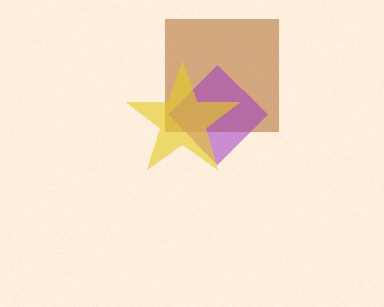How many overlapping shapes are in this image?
There are 3 overlapping shapes in the image.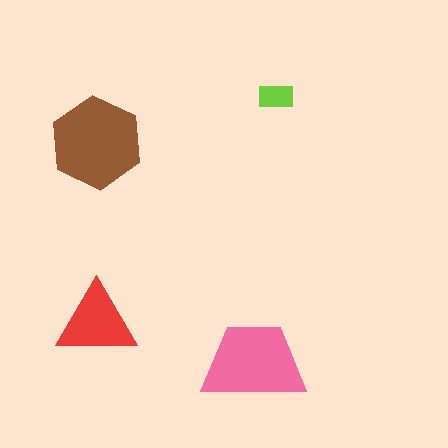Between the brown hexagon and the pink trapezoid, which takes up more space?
The brown hexagon.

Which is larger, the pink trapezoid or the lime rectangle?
The pink trapezoid.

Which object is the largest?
The brown hexagon.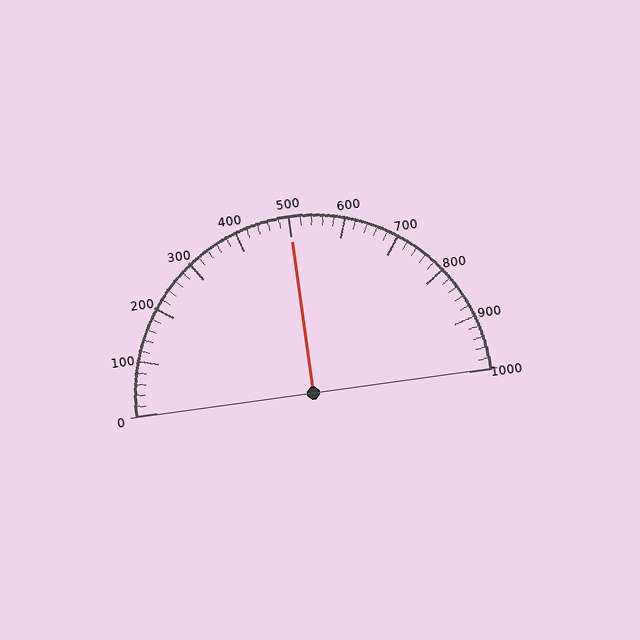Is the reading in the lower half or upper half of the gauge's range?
The reading is in the upper half of the range (0 to 1000).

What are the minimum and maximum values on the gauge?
The gauge ranges from 0 to 1000.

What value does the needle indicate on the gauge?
The needle indicates approximately 500.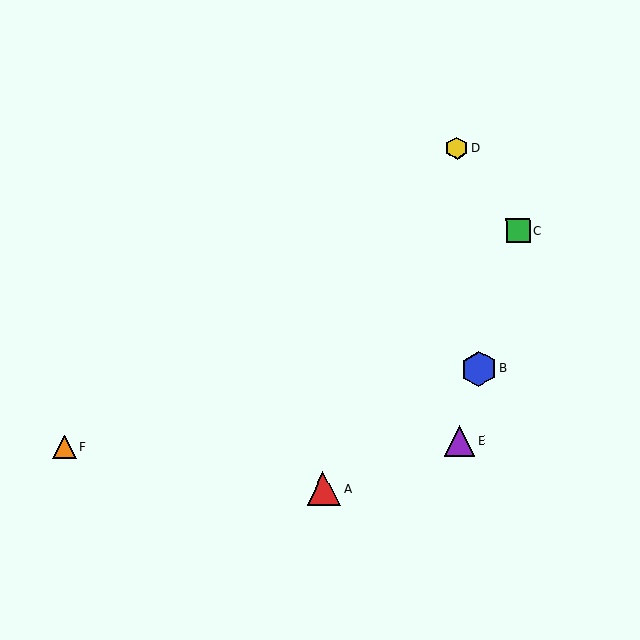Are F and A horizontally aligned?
No, F is at y≈447 and A is at y≈489.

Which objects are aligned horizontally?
Objects E, F are aligned horizontally.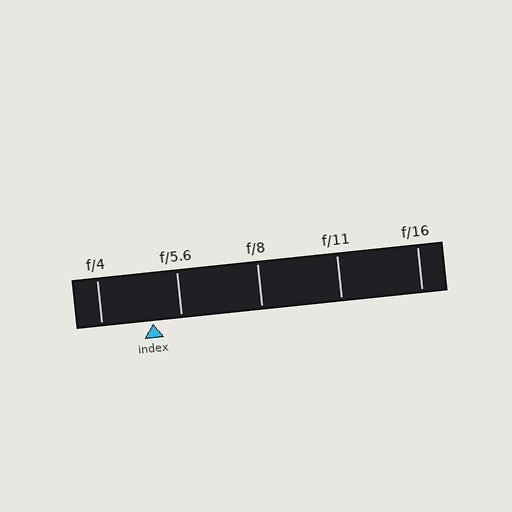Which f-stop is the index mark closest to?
The index mark is closest to f/5.6.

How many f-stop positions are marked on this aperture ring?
There are 5 f-stop positions marked.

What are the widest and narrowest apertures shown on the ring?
The widest aperture shown is f/4 and the narrowest is f/16.